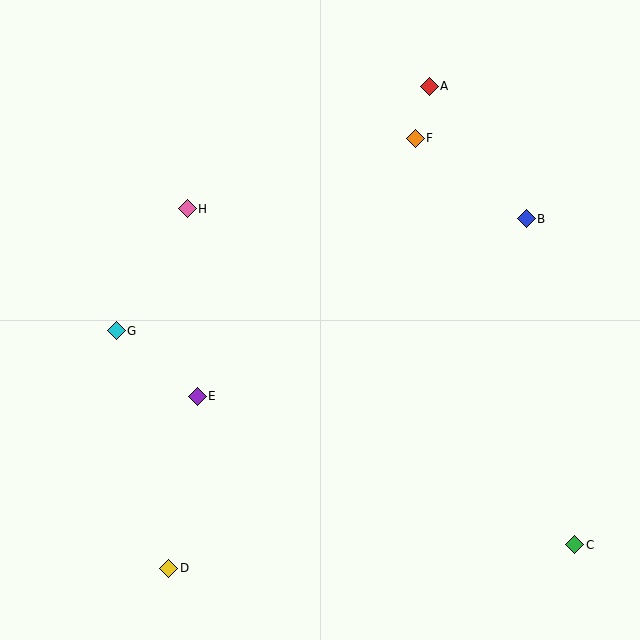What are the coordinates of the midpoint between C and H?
The midpoint between C and H is at (381, 377).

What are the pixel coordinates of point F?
Point F is at (415, 138).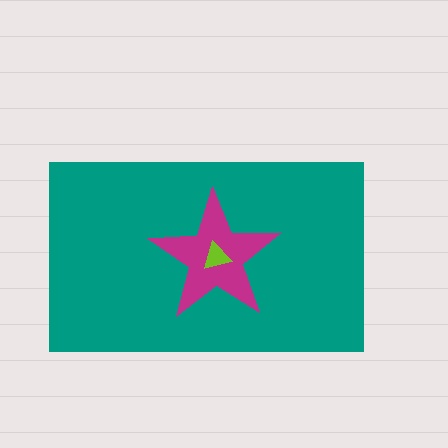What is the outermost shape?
The teal rectangle.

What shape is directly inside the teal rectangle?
The magenta star.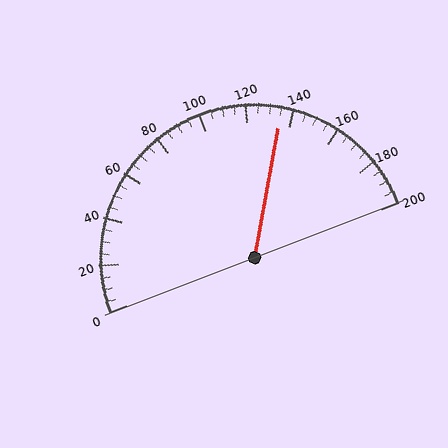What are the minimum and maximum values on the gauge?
The gauge ranges from 0 to 200.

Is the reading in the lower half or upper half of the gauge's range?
The reading is in the upper half of the range (0 to 200).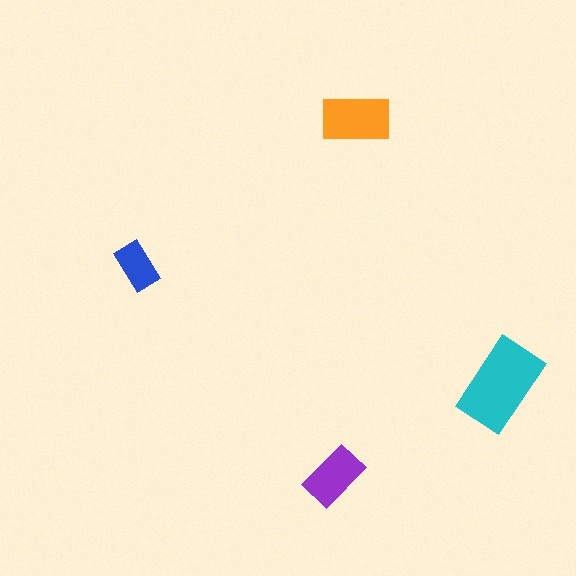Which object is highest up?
The orange rectangle is topmost.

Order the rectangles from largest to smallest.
the cyan one, the orange one, the purple one, the blue one.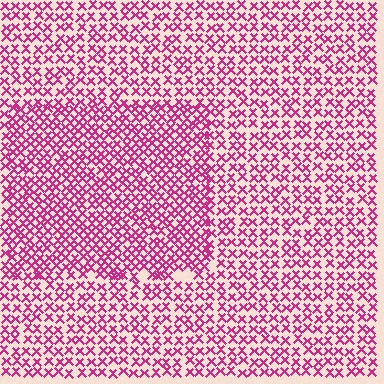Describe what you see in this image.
The image contains small magenta elements arranged at two different densities. A rectangle-shaped region is visible where the elements are more densely packed than the surrounding area.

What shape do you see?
I see a rectangle.